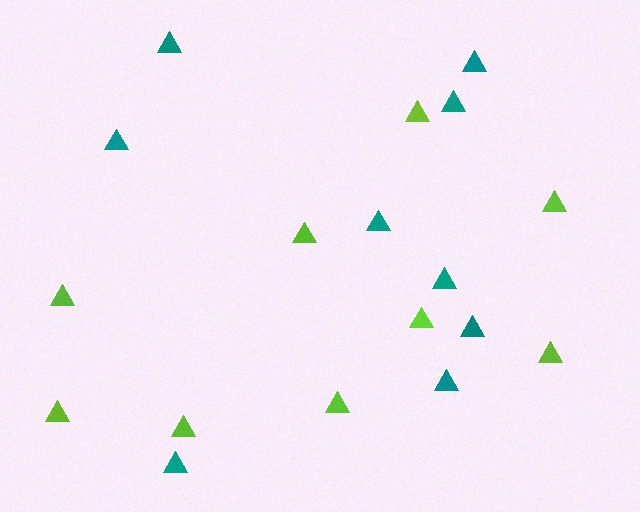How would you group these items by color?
There are 2 groups: one group of lime triangles (9) and one group of teal triangles (9).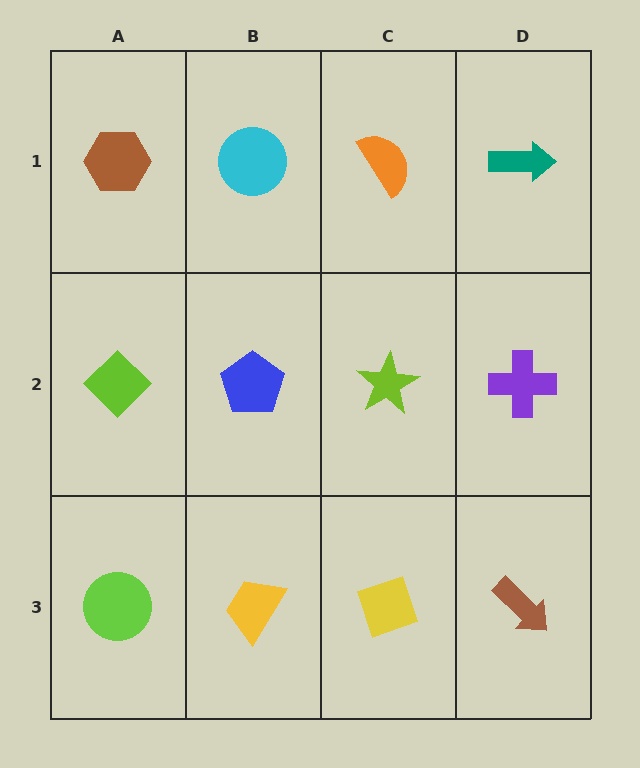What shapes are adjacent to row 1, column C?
A lime star (row 2, column C), a cyan circle (row 1, column B), a teal arrow (row 1, column D).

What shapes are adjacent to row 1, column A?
A lime diamond (row 2, column A), a cyan circle (row 1, column B).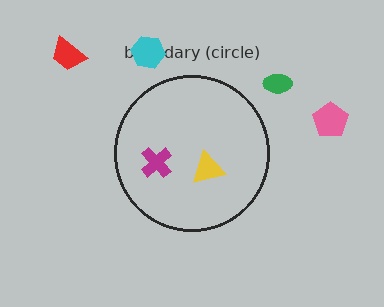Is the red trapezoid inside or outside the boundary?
Outside.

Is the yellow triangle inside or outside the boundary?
Inside.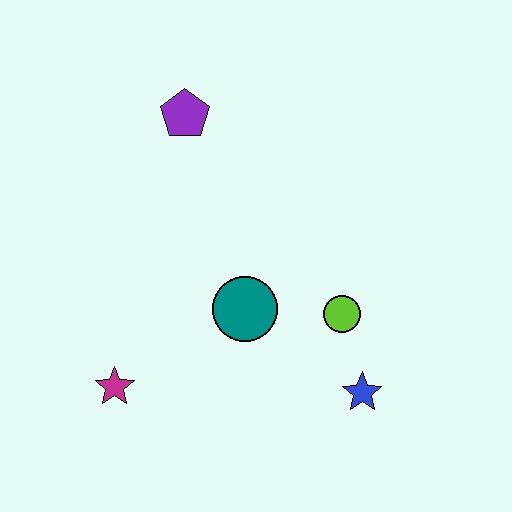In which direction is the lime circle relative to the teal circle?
The lime circle is to the right of the teal circle.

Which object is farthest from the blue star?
The purple pentagon is farthest from the blue star.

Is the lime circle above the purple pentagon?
No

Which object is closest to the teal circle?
The lime circle is closest to the teal circle.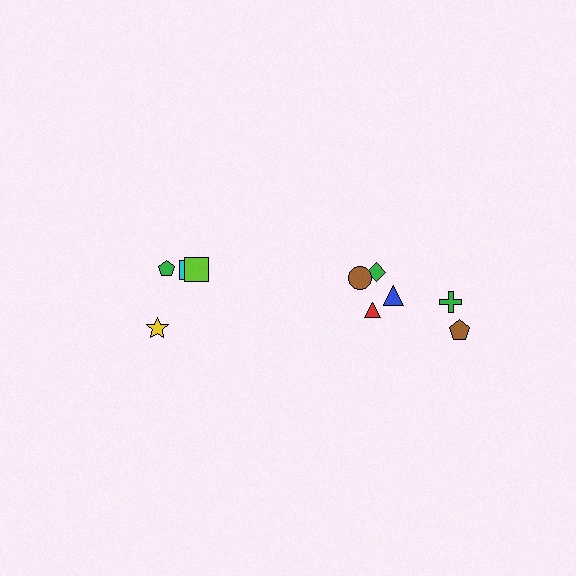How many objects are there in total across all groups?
There are 10 objects.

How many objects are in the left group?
There are 4 objects.